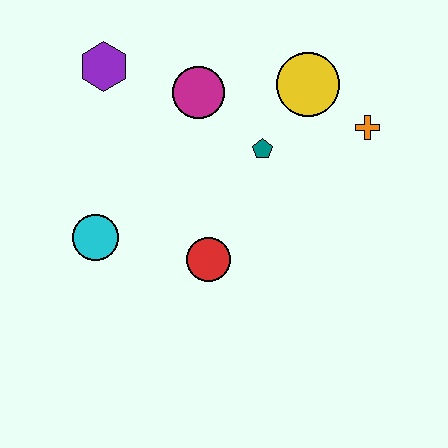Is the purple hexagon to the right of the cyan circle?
Yes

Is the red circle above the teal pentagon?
No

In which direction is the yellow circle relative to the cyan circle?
The yellow circle is to the right of the cyan circle.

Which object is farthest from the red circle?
The purple hexagon is farthest from the red circle.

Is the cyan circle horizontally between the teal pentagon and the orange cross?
No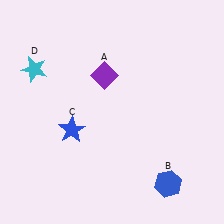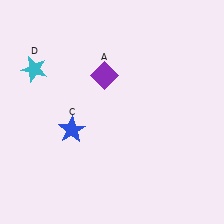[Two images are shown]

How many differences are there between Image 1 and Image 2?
There is 1 difference between the two images.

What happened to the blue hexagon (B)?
The blue hexagon (B) was removed in Image 2. It was in the bottom-right area of Image 1.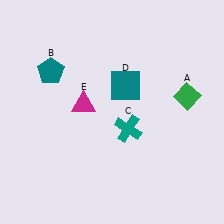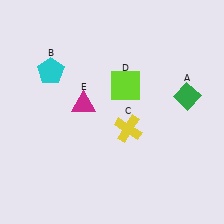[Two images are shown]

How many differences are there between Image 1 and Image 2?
There are 3 differences between the two images.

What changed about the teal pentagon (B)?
In Image 1, B is teal. In Image 2, it changed to cyan.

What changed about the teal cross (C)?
In Image 1, C is teal. In Image 2, it changed to yellow.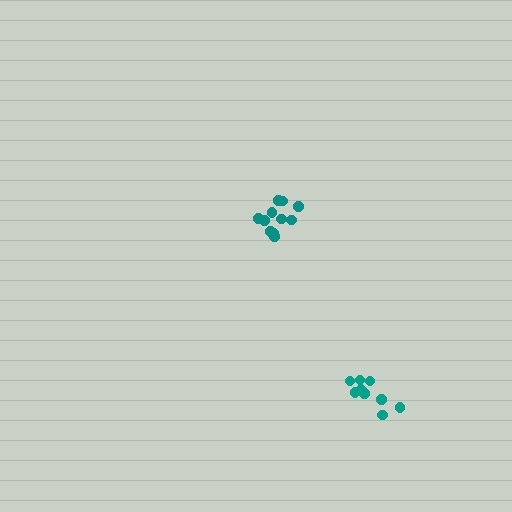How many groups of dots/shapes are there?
There are 2 groups.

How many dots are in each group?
Group 1: 11 dots, Group 2: 9 dots (20 total).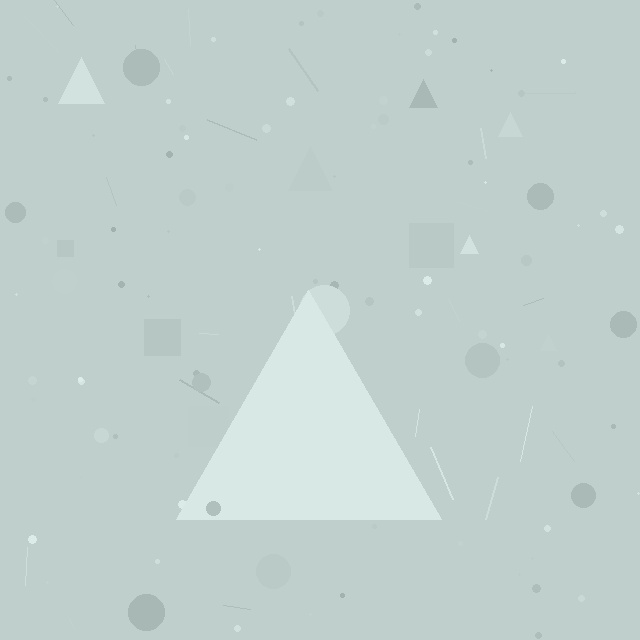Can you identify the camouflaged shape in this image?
The camouflaged shape is a triangle.